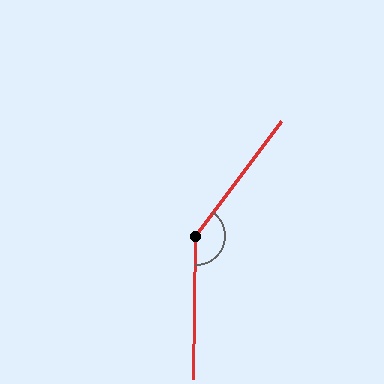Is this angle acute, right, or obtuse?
It is obtuse.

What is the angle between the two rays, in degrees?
Approximately 144 degrees.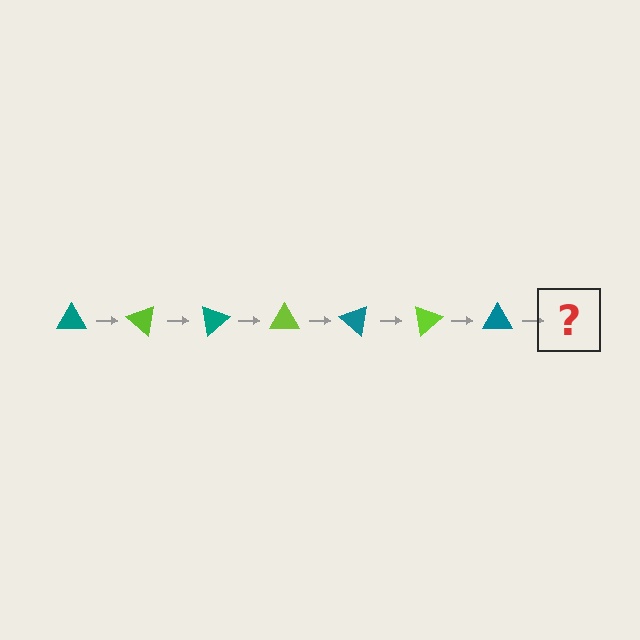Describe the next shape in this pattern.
It should be a lime triangle, rotated 280 degrees from the start.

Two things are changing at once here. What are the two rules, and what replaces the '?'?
The two rules are that it rotates 40 degrees each step and the color cycles through teal and lime. The '?' should be a lime triangle, rotated 280 degrees from the start.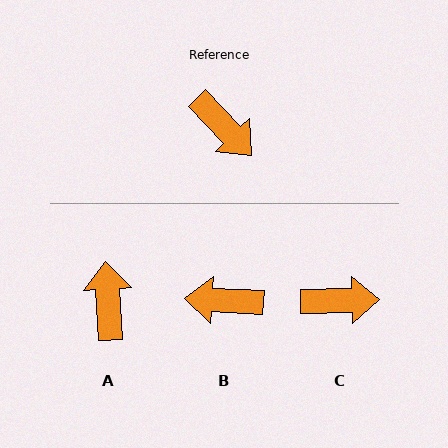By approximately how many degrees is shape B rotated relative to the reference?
Approximately 137 degrees clockwise.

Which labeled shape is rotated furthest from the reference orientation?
A, about 140 degrees away.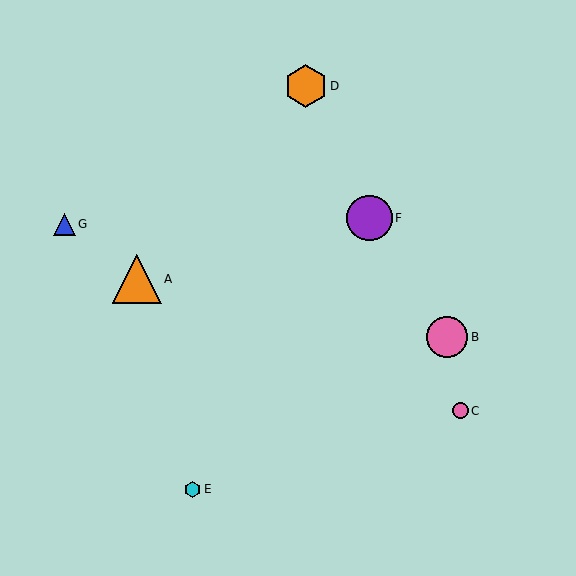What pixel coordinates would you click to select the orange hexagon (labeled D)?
Click at (306, 86) to select the orange hexagon D.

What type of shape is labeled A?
Shape A is an orange triangle.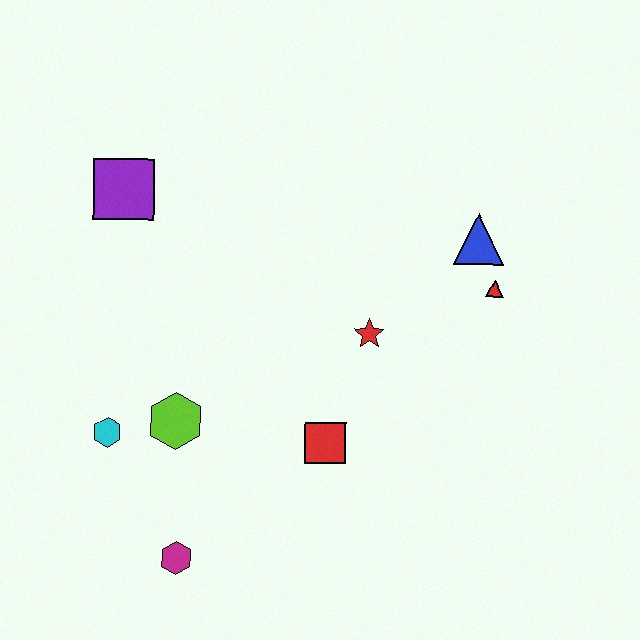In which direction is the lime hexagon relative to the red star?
The lime hexagon is to the left of the red star.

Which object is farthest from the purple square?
The red triangle is farthest from the purple square.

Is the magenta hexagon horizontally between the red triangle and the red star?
No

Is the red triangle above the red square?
Yes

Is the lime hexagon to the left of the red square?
Yes